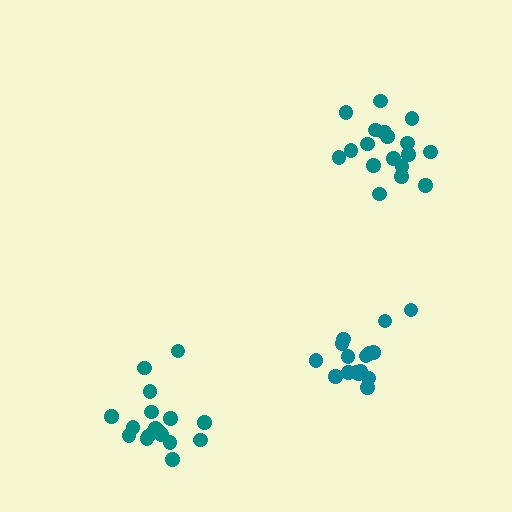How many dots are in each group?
Group 1: 18 dots, Group 2: 18 dots, Group 3: 16 dots (52 total).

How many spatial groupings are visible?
There are 3 spatial groupings.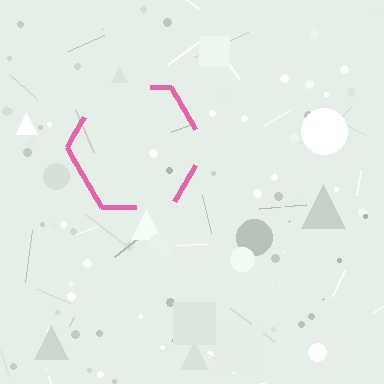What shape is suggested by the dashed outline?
The dashed outline suggests a hexagon.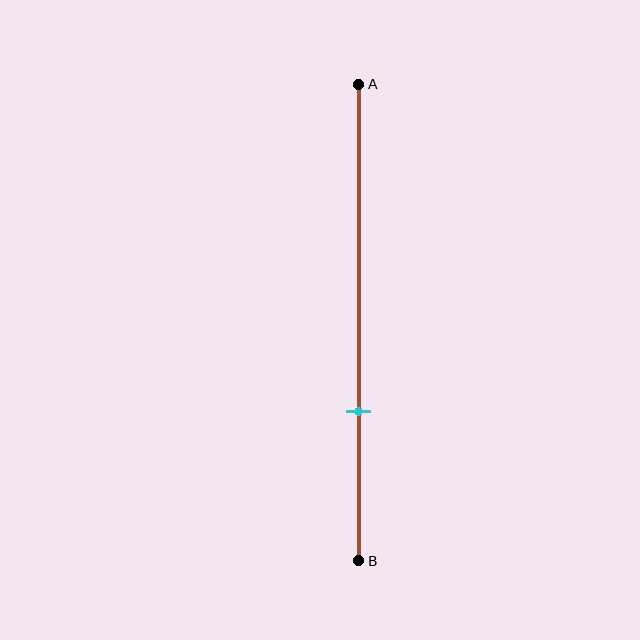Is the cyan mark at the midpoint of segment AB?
No, the mark is at about 70% from A, not at the 50% midpoint.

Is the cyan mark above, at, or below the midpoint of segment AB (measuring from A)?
The cyan mark is below the midpoint of segment AB.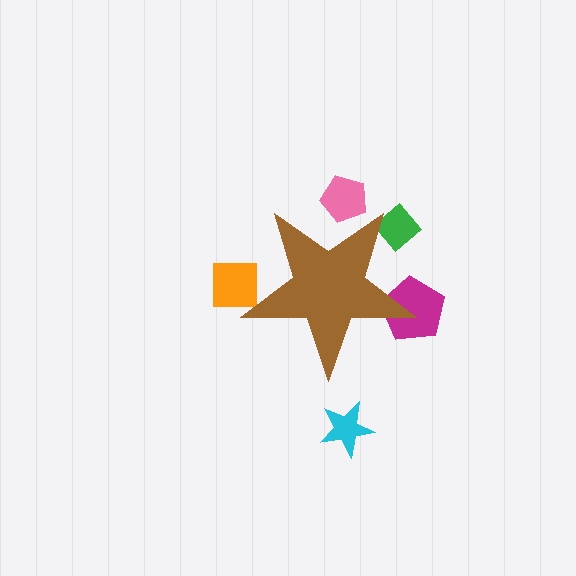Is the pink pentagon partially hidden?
Yes, the pink pentagon is partially hidden behind the brown star.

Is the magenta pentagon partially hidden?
Yes, the magenta pentagon is partially hidden behind the brown star.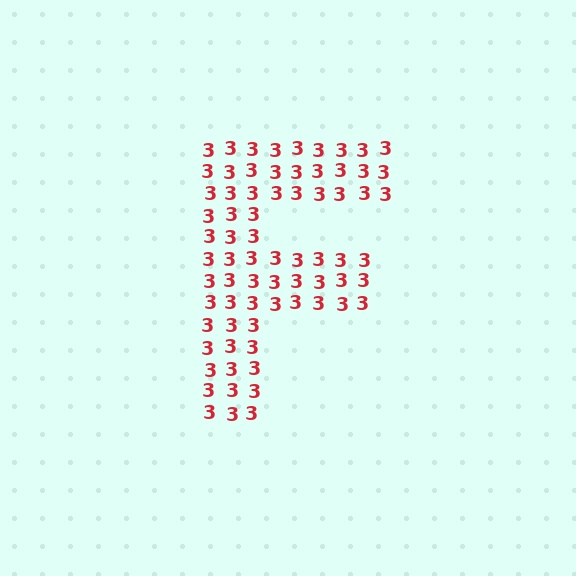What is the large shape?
The large shape is the letter F.